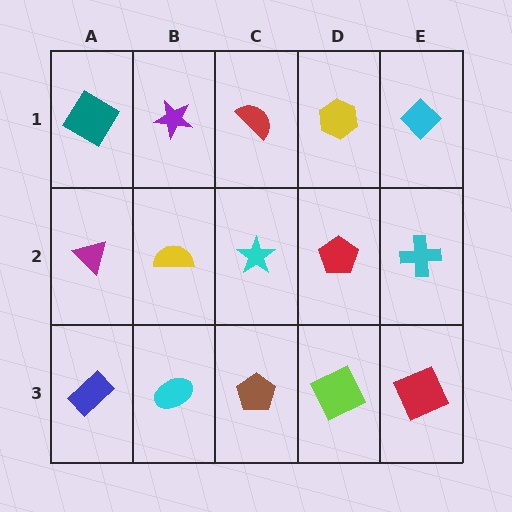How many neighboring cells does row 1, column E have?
2.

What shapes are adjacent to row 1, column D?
A red pentagon (row 2, column D), a red semicircle (row 1, column C), a cyan diamond (row 1, column E).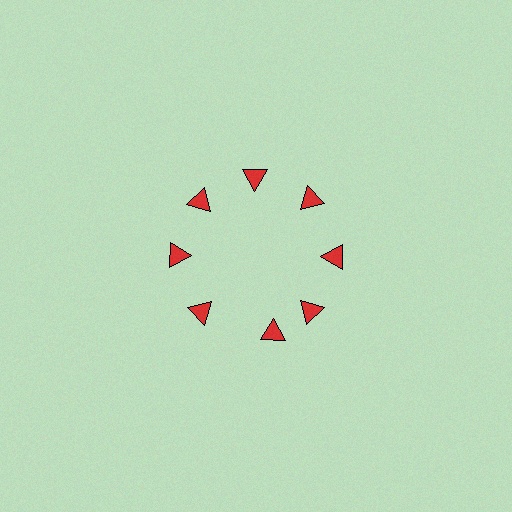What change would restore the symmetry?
The symmetry would be restored by rotating it back into even spacing with its neighbors so that all 8 triangles sit at equal angles and equal distance from the center.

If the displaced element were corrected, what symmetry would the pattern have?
It would have 8-fold rotational symmetry — the pattern would map onto itself every 45 degrees.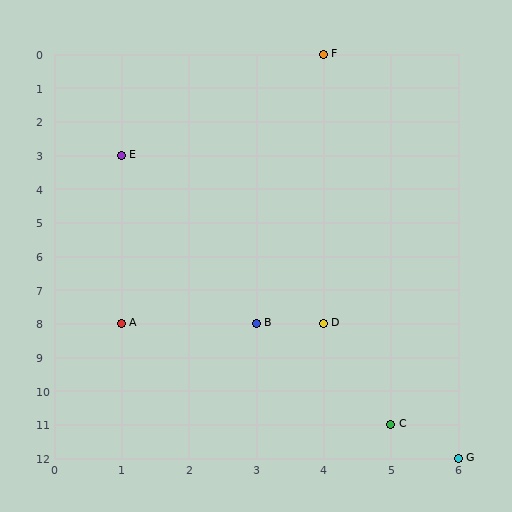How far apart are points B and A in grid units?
Points B and A are 2 columns apart.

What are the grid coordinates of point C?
Point C is at grid coordinates (5, 11).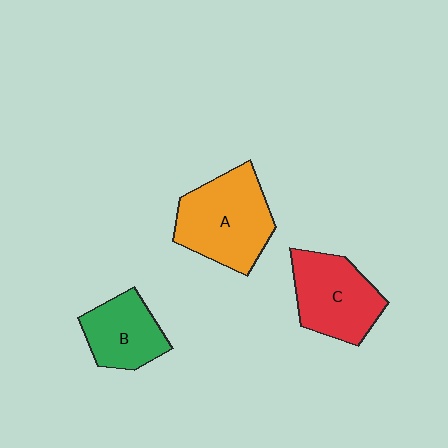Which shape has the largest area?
Shape A (orange).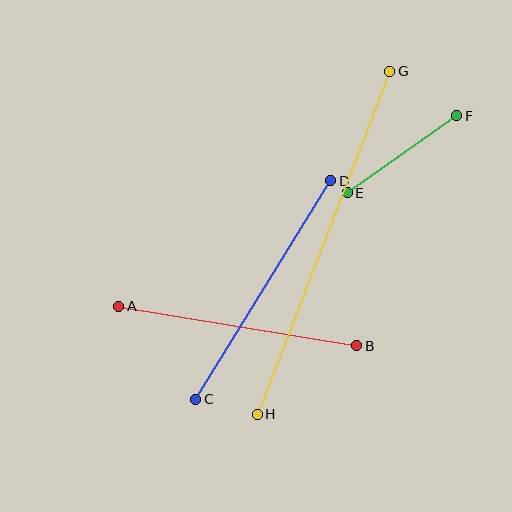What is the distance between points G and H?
The distance is approximately 368 pixels.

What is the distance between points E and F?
The distance is approximately 134 pixels.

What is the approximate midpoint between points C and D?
The midpoint is at approximately (263, 290) pixels.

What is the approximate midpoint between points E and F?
The midpoint is at approximately (402, 154) pixels.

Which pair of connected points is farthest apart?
Points G and H are farthest apart.